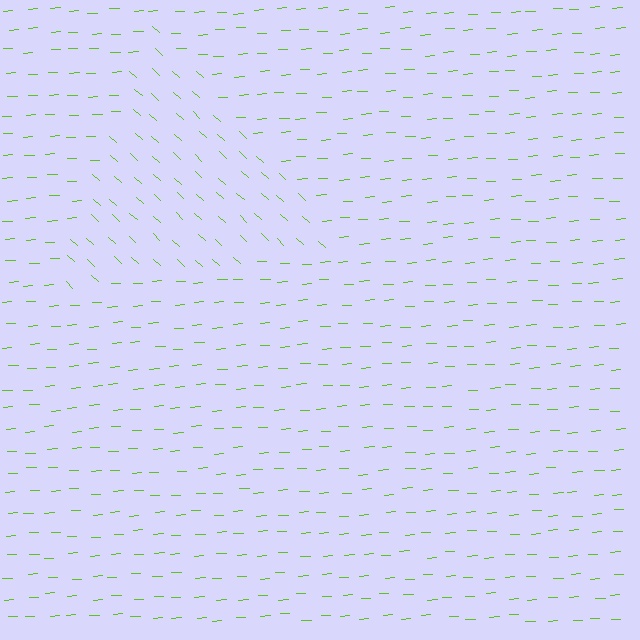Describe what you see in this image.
The image is filled with small lime line segments. A triangle region in the image has lines oriented differently from the surrounding lines, creating a visible texture boundary.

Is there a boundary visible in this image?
Yes, there is a texture boundary formed by a change in line orientation.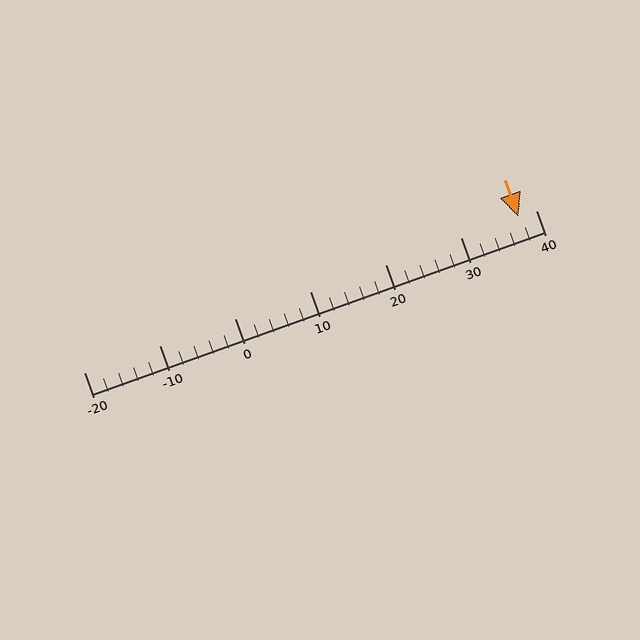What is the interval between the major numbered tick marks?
The major tick marks are spaced 10 units apart.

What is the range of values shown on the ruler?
The ruler shows values from -20 to 40.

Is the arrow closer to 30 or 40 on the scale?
The arrow is closer to 40.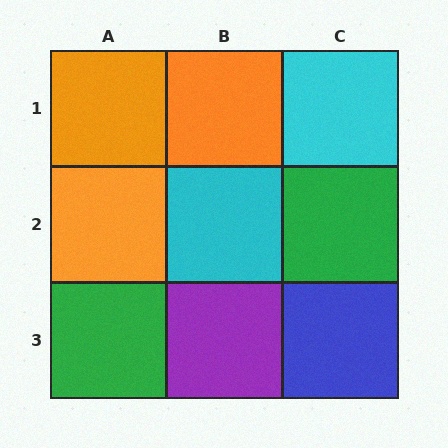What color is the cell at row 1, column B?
Orange.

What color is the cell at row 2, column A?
Orange.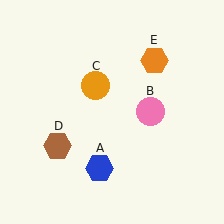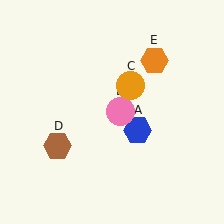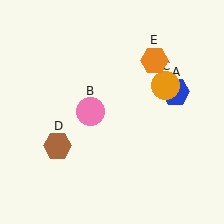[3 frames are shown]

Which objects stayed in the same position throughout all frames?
Brown hexagon (object D) and orange hexagon (object E) remained stationary.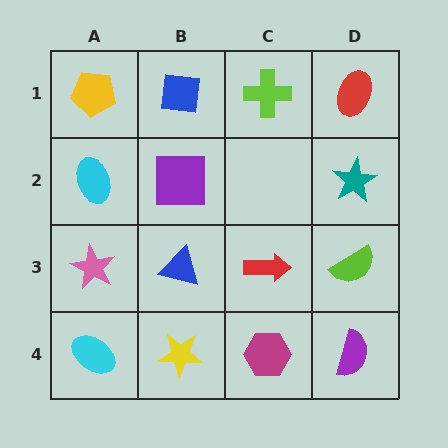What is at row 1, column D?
A red ellipse.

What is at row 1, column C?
A lime cross.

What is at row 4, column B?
A yellow star.